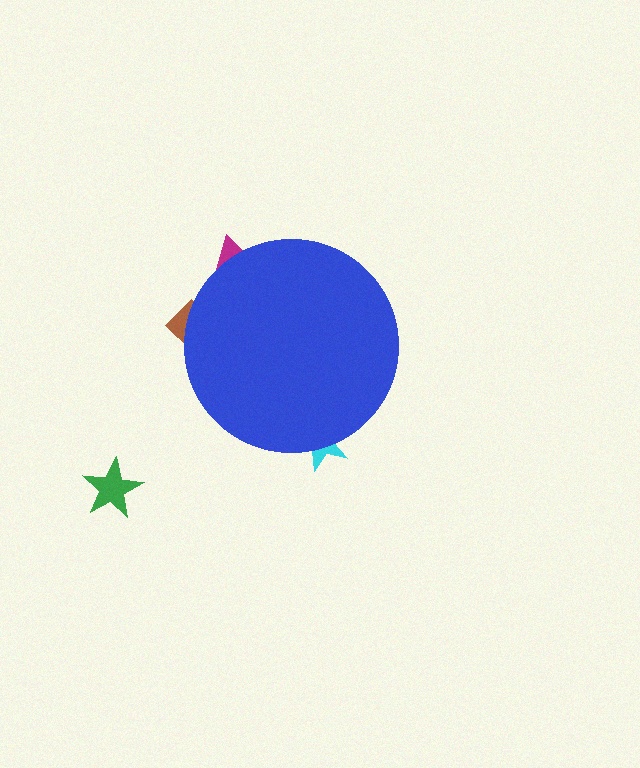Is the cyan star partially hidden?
Yes, the cyan star is partially hidden behind the blue circle.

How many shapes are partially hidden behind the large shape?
3 shapes are partially hidden.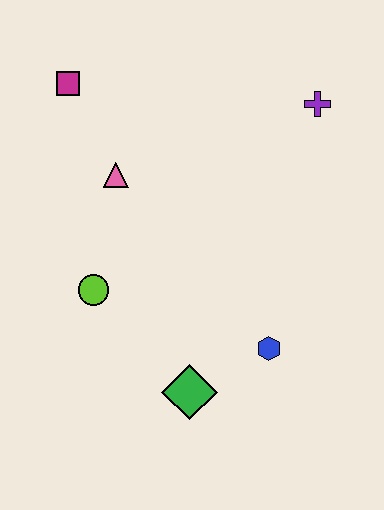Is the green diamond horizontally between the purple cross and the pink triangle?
Yes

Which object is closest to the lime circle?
The pink triangle is closest to the lime circle.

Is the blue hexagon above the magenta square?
No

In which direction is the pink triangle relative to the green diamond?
The pink triangle is above the green diamond.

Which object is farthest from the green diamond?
The magenta square is farthest from the green diamond.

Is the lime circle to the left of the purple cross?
Yes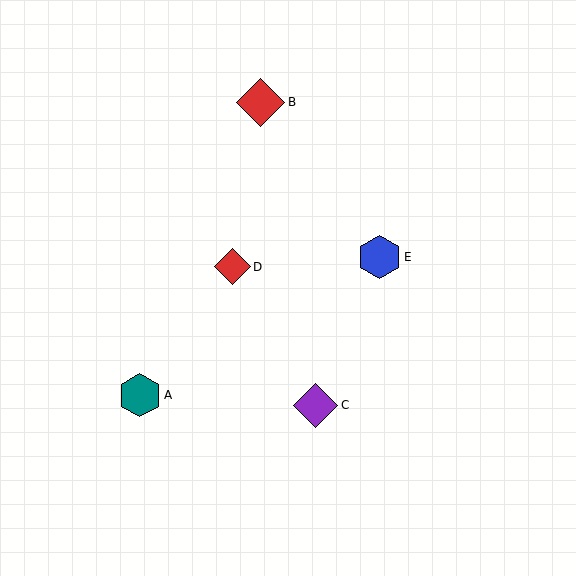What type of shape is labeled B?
Shape B is a red diamond.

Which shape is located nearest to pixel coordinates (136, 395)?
The teal hexagon (labeled A) at (140, 395) is nearest to that location.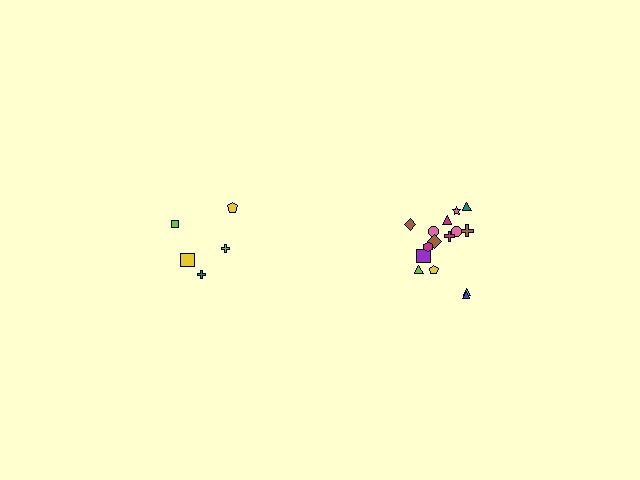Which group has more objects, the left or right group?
The right group.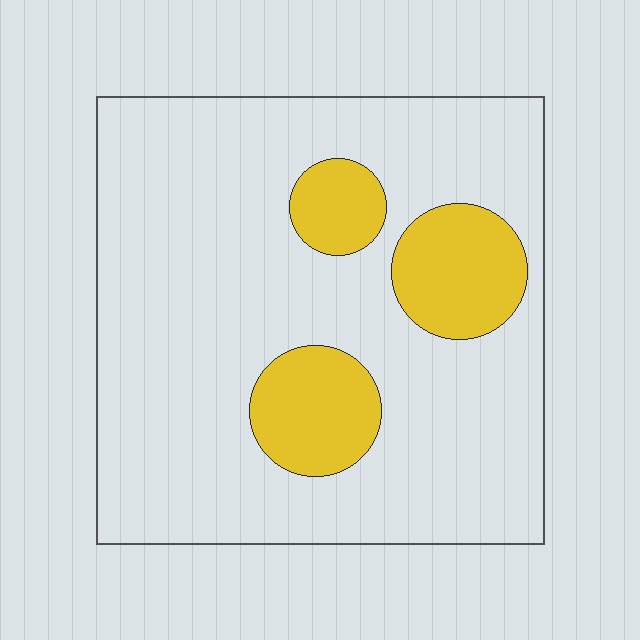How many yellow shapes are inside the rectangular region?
3.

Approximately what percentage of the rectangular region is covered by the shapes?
Approximately 20%.